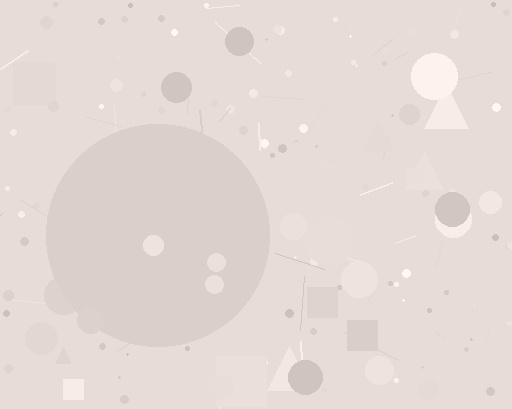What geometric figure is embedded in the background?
A circle is embedded in the background.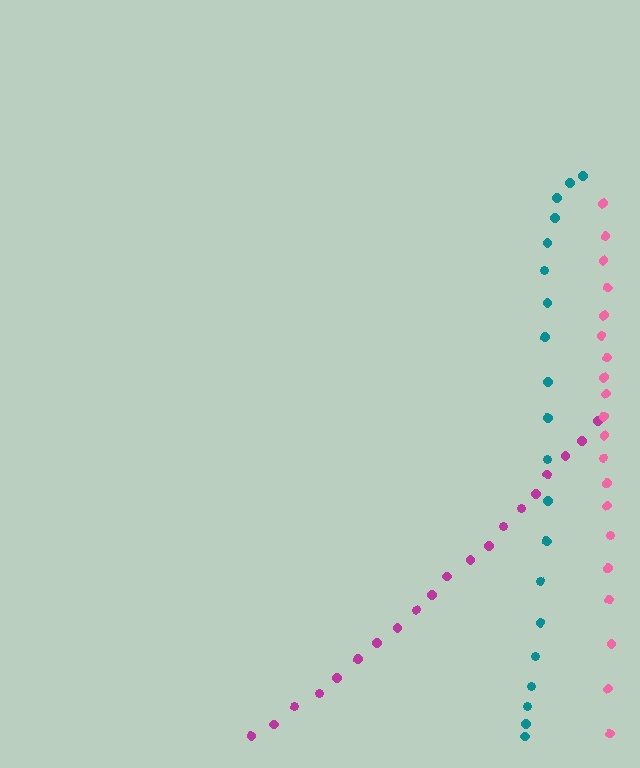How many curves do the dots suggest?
There are 3 distinct paths.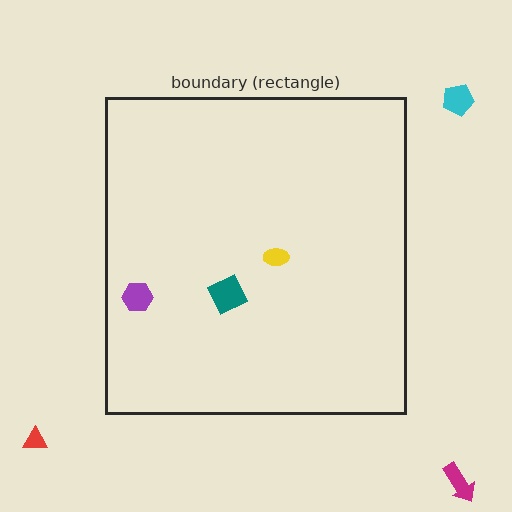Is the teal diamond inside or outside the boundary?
Inside.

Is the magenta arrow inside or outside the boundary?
Outside.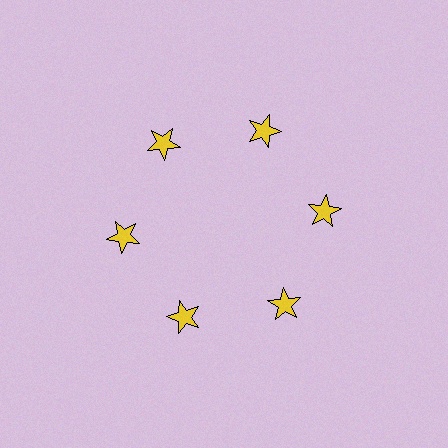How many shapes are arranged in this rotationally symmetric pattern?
There are 6 shapes, arranged in 6 groups of 1.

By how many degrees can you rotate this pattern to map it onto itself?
The pattern maps onto itself every 60 degrees of rotation.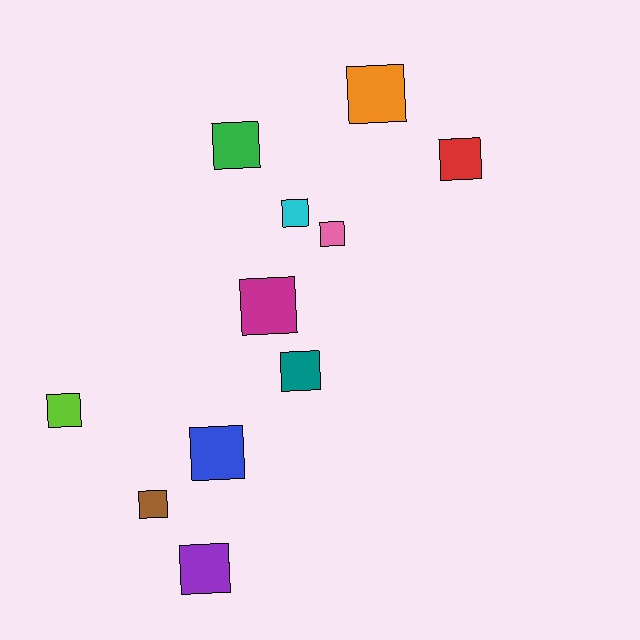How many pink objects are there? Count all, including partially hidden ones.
There is 1 pink object.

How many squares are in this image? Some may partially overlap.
There are 11 squares.